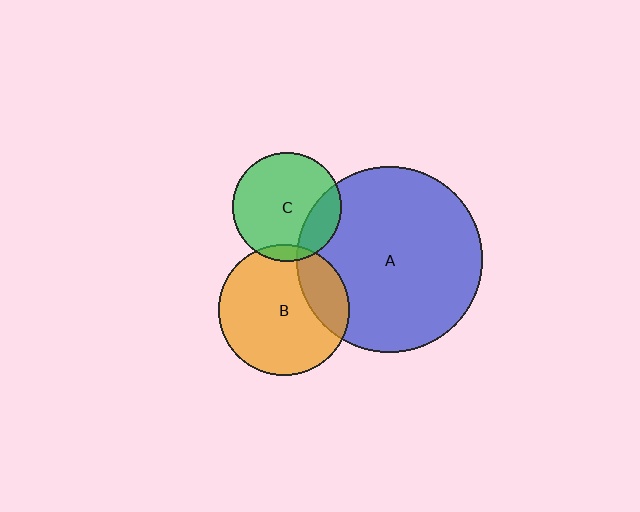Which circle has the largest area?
Circle A (blue).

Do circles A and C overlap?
Yes.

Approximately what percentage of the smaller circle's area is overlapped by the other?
Approximately 20%.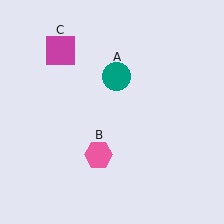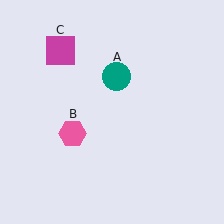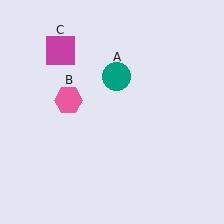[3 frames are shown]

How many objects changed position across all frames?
1 object changed position: pink hexagon (object B).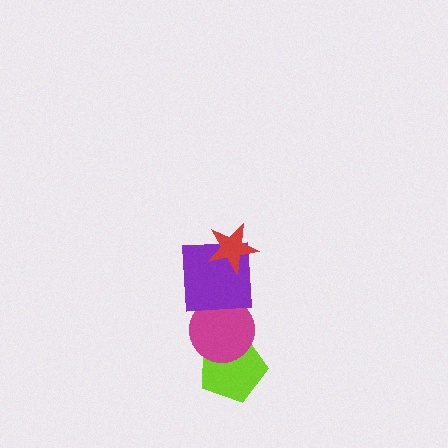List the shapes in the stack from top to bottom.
From top to bottom: the red star, the purple square, the magenta circle, the lime pentagon.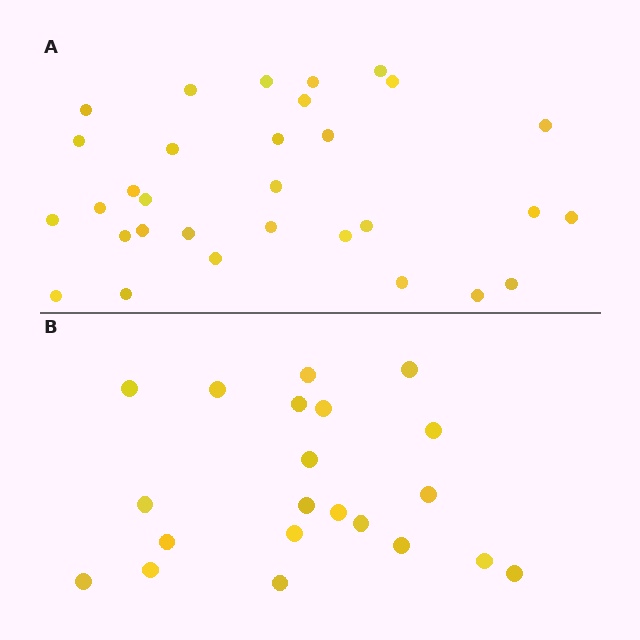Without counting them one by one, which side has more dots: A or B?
Region A (the top region) has more dots.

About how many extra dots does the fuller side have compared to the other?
Region A has roughly 10 or so more dots than region B.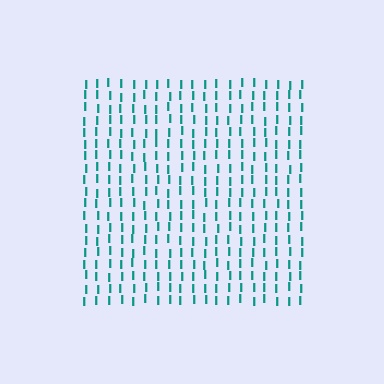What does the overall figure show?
The overall figure shows a square.